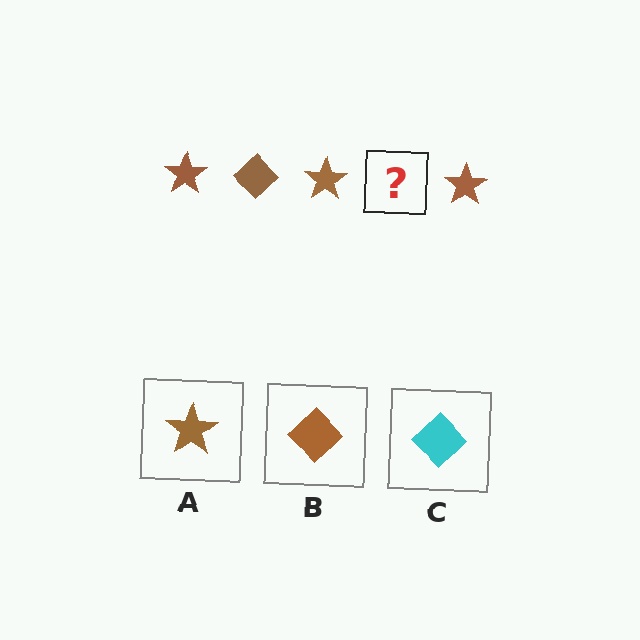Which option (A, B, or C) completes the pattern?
B.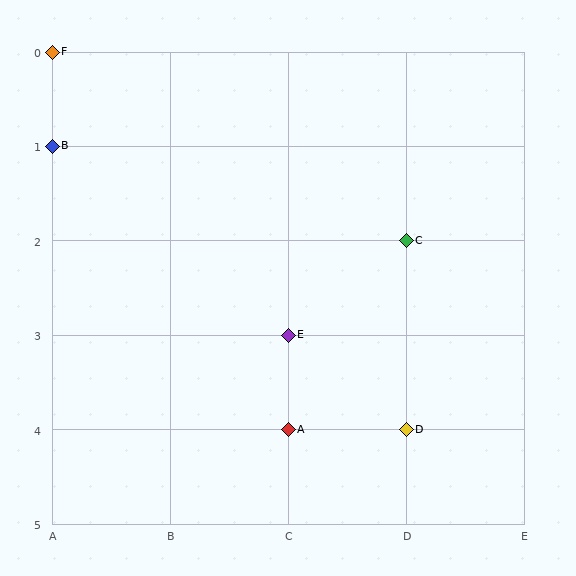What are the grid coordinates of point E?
Point E is at grid coordinates (C, 3).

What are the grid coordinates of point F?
Point F is at grid coordinates (A, 0).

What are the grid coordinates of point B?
Point B is at grid coordinates (A, 1).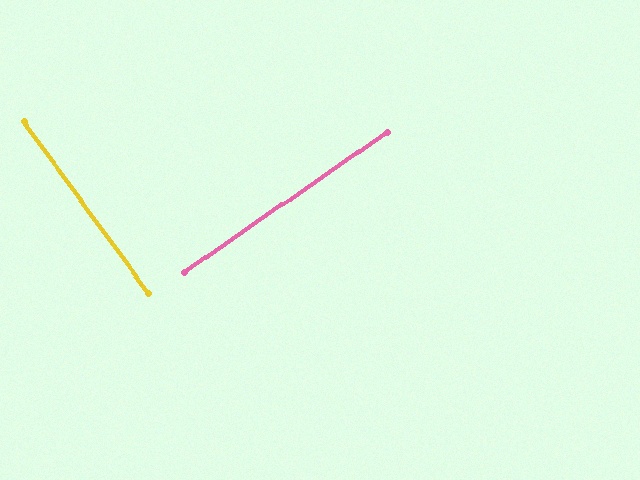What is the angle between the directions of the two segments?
Approximately 89 degrees.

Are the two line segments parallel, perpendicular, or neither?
Perpendicular — they meet at approximately 89°.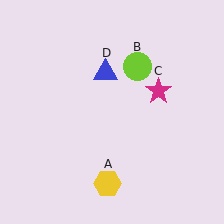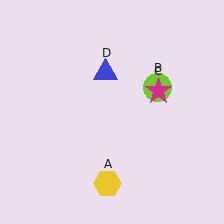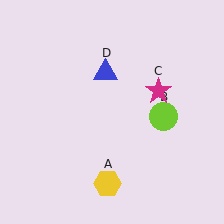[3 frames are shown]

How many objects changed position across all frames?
1 object changed position: lime circle (object B).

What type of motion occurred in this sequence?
The lime circle (object B) rotated clockwise around the center of the scene.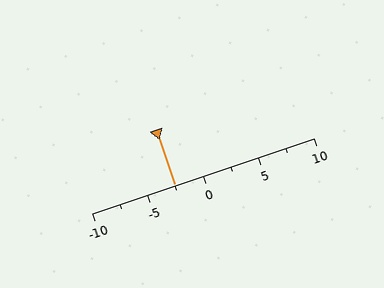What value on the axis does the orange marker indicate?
The marker indicates approximately -2.5.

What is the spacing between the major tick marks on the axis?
The major ticks are spaced 5 apart.